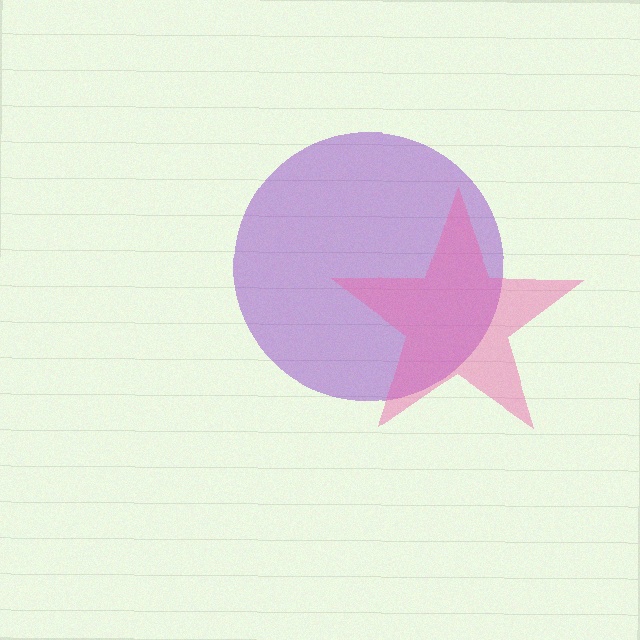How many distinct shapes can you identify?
There are 2 distinct shapes: a purple circle, a pink star.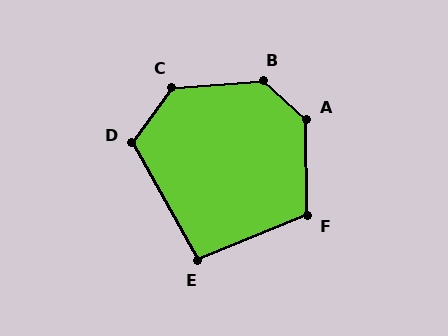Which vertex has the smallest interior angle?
E, at approximately 97 degrees.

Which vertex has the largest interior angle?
B, at approximately 134 degrees.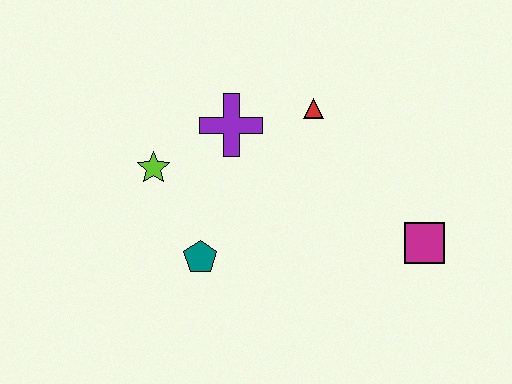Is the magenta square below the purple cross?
Yes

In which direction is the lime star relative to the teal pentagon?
The lime star is above the teal pentagon.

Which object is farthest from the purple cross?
The magenta square is farthest from the purple cross.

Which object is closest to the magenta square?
The red triangle is closest to the magenta square.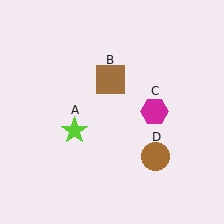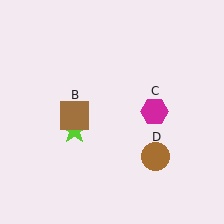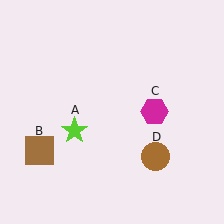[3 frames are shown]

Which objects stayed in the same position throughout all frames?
Lime star (object A) and magenta hexagon (object C) and brown circle (object D) remained stationary.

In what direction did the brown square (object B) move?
The brown square (object B) moved down and to the left.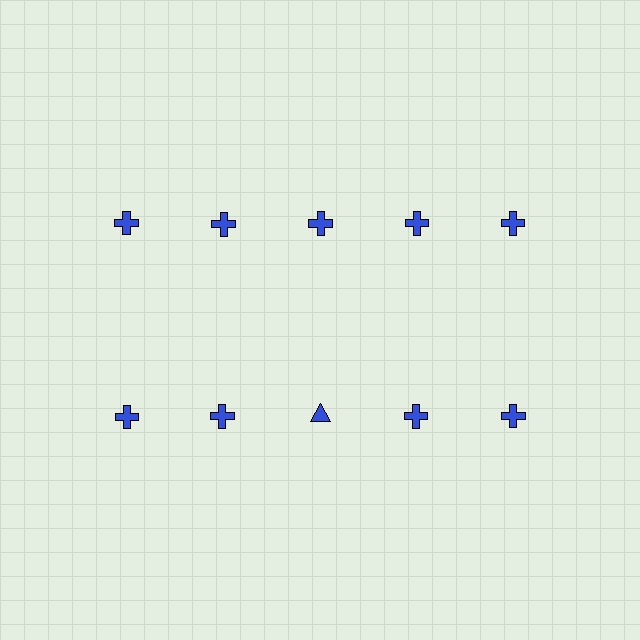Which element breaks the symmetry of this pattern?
The blue triangle in the second row, center column breaks the symmetry. All other shapes are blue crosses.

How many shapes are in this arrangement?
There are 10 shapes arranged in a grid pattern.